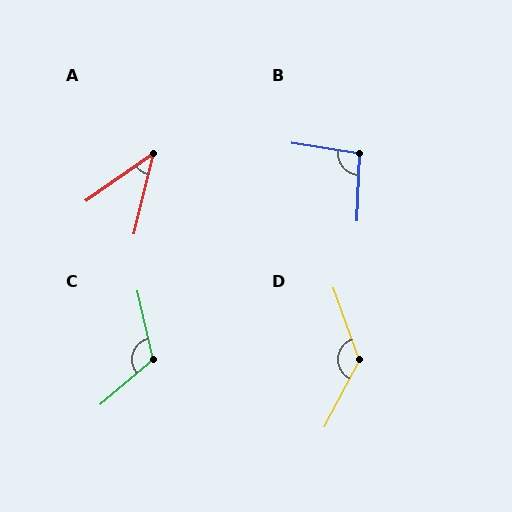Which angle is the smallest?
A, at approximately 41 degrees.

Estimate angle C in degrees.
Approximately 118 degrees.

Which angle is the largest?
D, at approximately 133 degrees.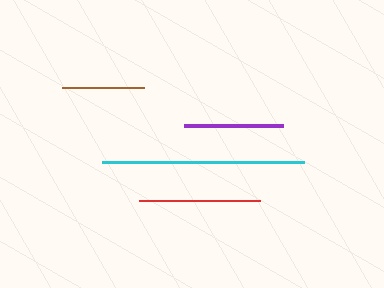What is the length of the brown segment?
The brown segment is approximately 82 pixels long.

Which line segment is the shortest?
The brown line is the shortest at approximately 82 pixels.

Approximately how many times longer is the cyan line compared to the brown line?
The cyan line is approximately 2.5 times the length of the brown line.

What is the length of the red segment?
The red segment is approximately 121 pixels long.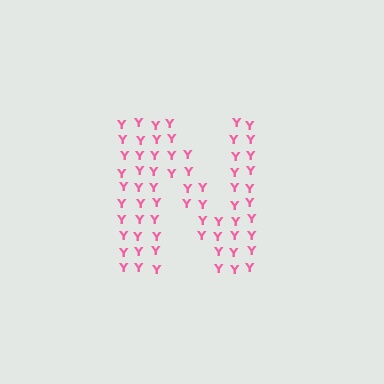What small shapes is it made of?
It is made of small letter Y's.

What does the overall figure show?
The overall figure shows the letter N.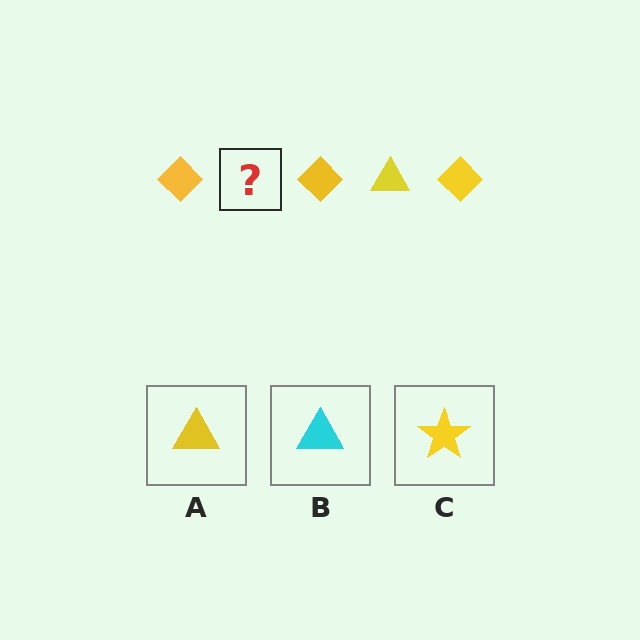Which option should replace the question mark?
Option A.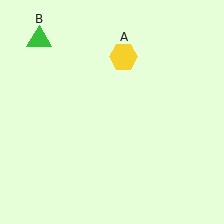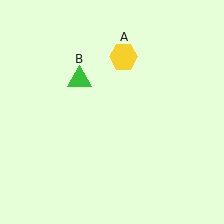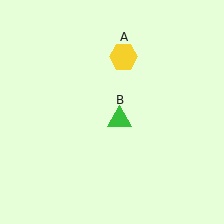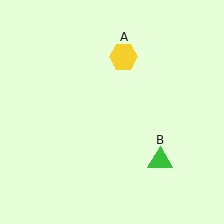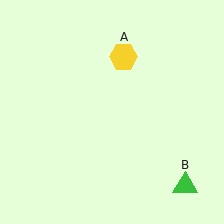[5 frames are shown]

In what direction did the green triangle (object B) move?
The green triangle (object B) moved down and to the right.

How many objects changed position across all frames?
1 object changed position: green triangle (object B).